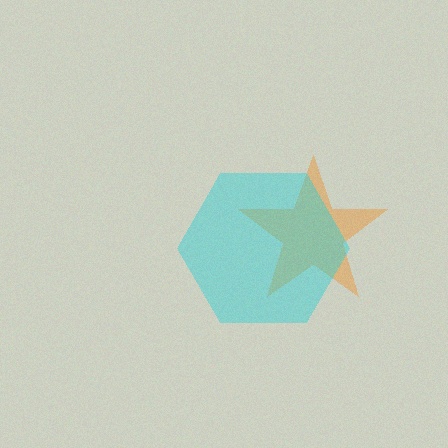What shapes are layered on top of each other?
The layered shapes are: an orange star, a cyan hexagon.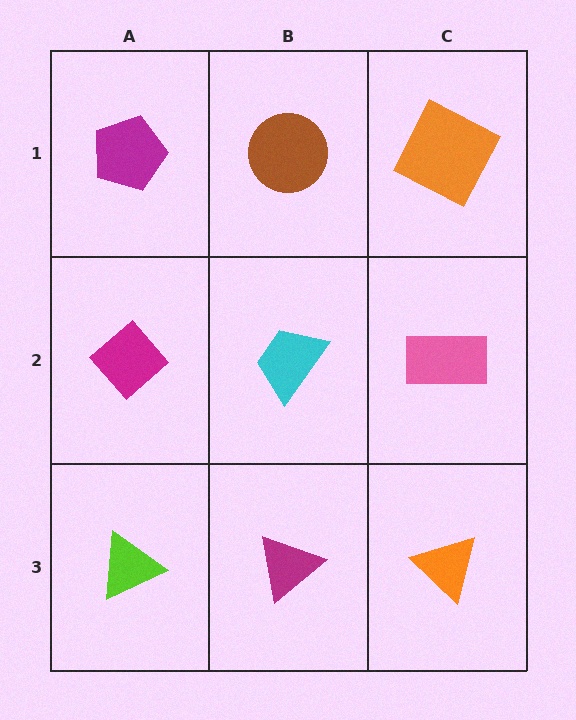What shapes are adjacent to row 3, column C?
A pink rectangle (row 2, column C), a magenta triangle (row 3, column B).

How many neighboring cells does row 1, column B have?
3.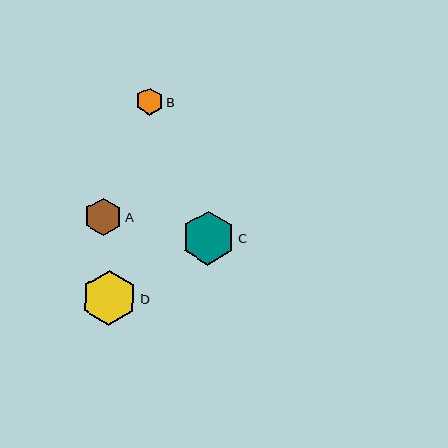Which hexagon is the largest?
Hexagon D is the largest with a size of approximately 55 pixels.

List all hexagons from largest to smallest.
From largest to smallest: D, C, A, B.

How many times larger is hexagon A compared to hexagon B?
Hexagon A is approximately 1.4 times the size of hexagon B.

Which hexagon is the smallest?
Hexagon B is the smallest with a size of approximately 27 pixels.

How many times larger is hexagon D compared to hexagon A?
Hexagon D is approximately 1.5 times the size of hexagon A.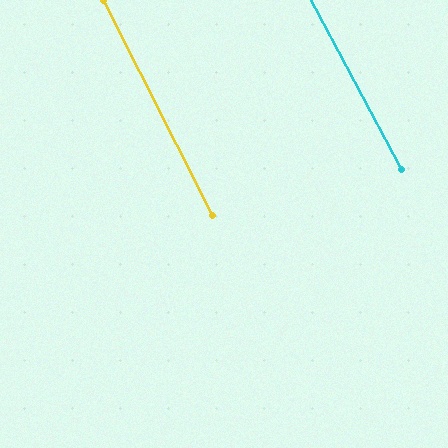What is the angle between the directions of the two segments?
Approximately 1 degree.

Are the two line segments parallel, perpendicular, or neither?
Parallel — their directions differ by only 1.0°.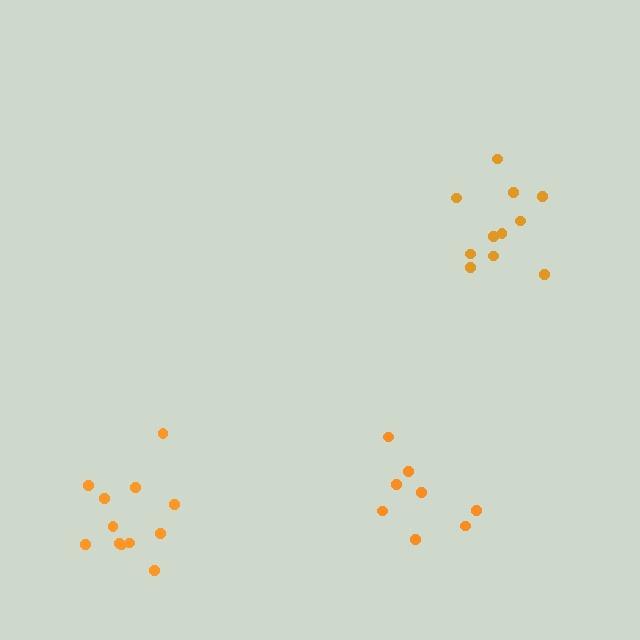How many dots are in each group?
Group 1: 12 dots, Group 2: 8 dots, Group 3: 11 dots (31 total).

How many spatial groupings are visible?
There are 3 spatial groupings.